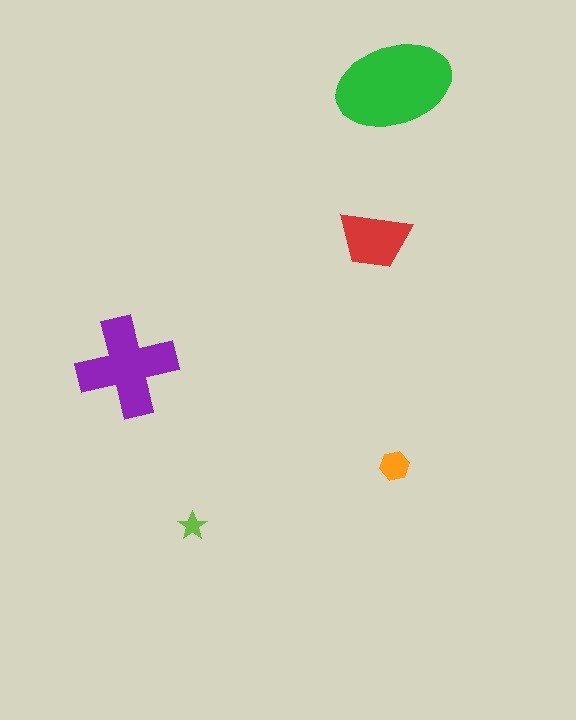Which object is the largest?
The green ellipse.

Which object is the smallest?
The lime star.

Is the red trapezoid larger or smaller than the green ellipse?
Smaller.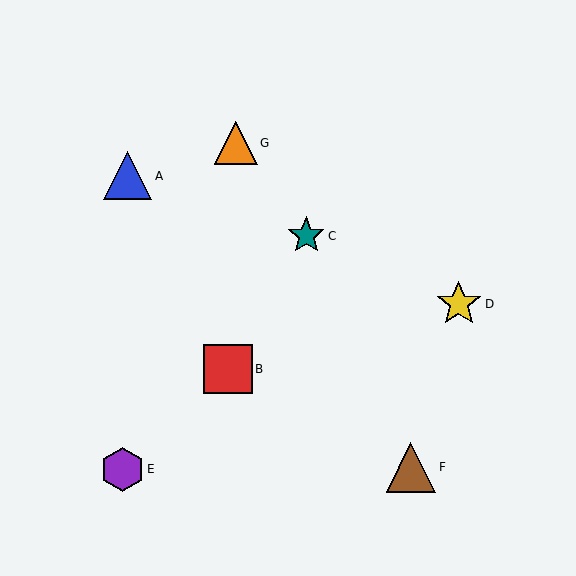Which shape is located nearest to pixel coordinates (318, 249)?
The teal star (labeled C) at (306, 236) is nearest to that location.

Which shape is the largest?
The brown triangle (labeled F) is the largest.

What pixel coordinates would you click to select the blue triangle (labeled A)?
Click at (128, 176) to select the blue triangle A.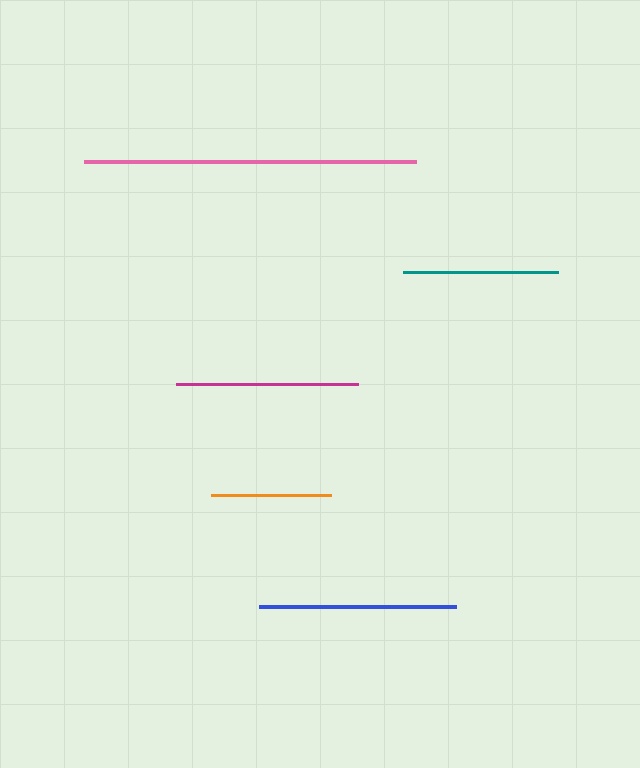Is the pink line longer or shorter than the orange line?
The pink line is longer than the orange line.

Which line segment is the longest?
The pink line is the longest at approximately 332 pixels.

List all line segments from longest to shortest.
From longest to shortest: pink, blue, magenta, teal, orange.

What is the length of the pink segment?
The pink segment is approximately 332 pixels long.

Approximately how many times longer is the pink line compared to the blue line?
The pink line is approximately 1.7 times the length of the blue line.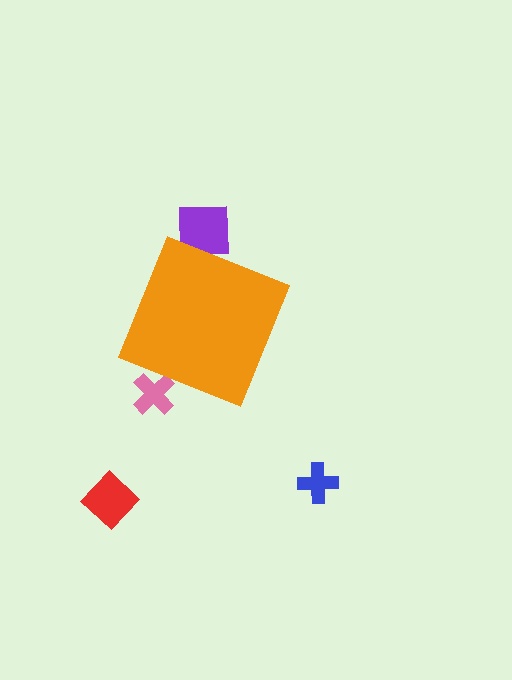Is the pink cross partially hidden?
Yes, the pink cross is partially hidden behind the orange diamond.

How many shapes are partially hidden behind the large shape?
2 shapes are partially hidden.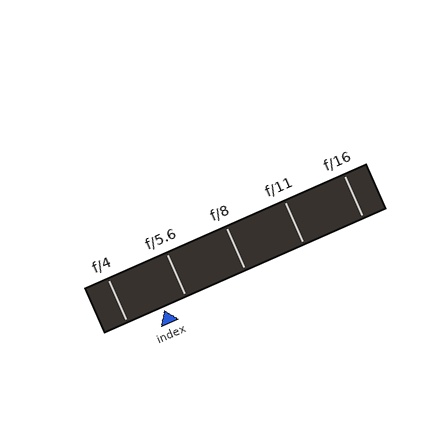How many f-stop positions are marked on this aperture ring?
There are 5 f-stop positions marked.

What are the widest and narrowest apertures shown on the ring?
The widest aperture shown is f/4 and the narrowest is f/16.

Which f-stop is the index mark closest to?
The index mark is closest to f/5.6.